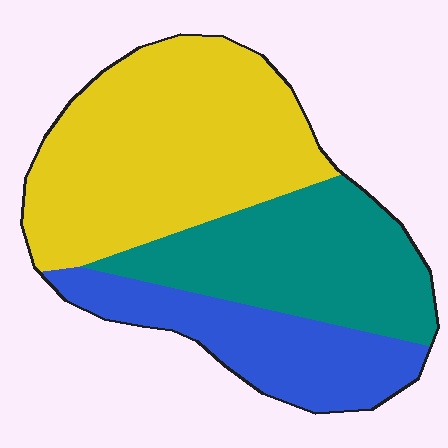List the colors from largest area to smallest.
From largest to smallest: yellow, teal, blue.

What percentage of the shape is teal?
Teal covers about 30% of the shape.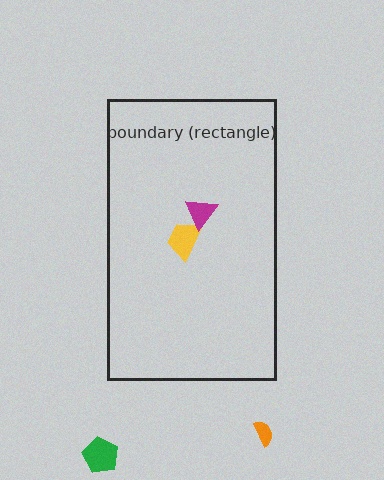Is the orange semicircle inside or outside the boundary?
Outside.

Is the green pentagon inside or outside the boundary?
Outside.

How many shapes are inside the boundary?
2 inside, 2 outside.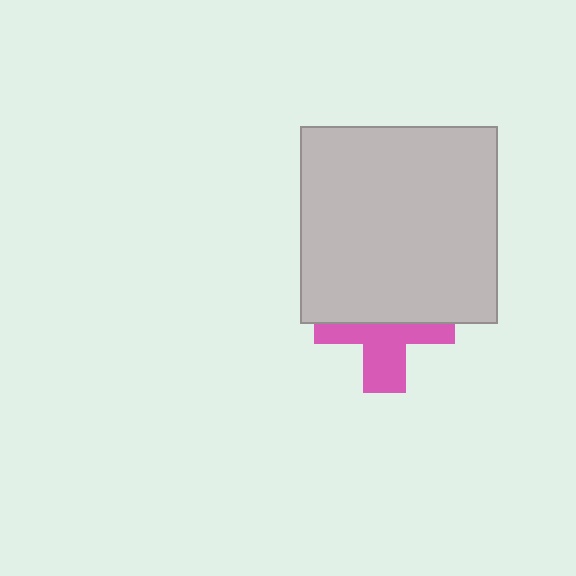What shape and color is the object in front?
The object in front is a light gray square.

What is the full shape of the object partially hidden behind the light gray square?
The partially hidden object is a pink cross.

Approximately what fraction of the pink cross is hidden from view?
Roughly 51% of the pink cross is hidden behind the light gray square.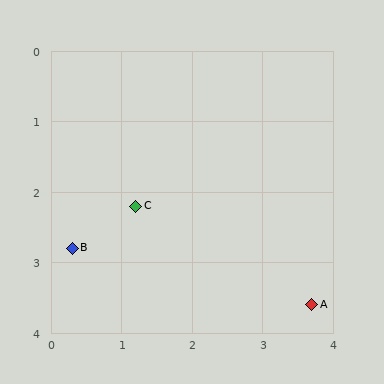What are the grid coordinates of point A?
Point A is at approximately (3.7, 3.6).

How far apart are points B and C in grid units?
Points B and C are about 1.1 grid units apart.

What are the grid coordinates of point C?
Point C is at approximately (1.2, 2.2).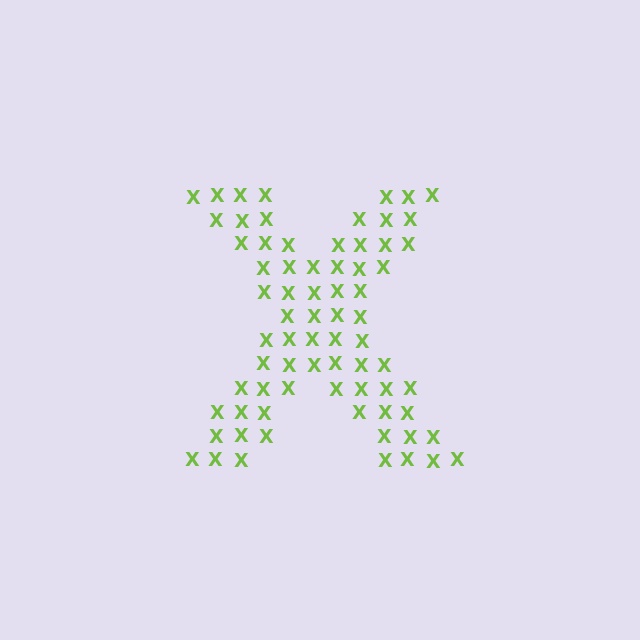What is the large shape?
The large shape is the letter X.